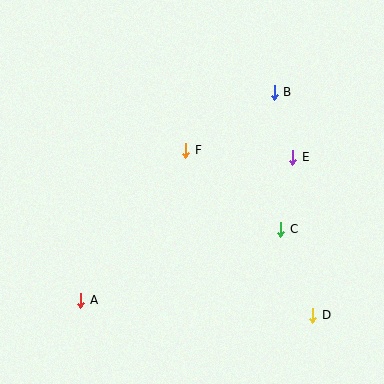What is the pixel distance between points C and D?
The distance between C and D is 92 pixels.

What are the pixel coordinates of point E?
Point E is at (293, 157).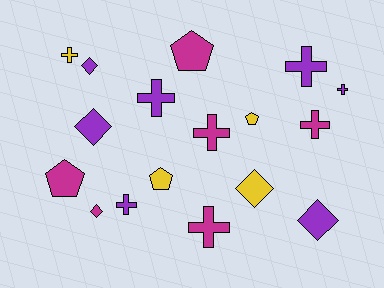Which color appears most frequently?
Purple, with 7 objects.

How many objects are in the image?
There are 17 objects.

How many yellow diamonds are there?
There is 1 yellow diamond.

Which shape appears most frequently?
Cross, with 8 objects.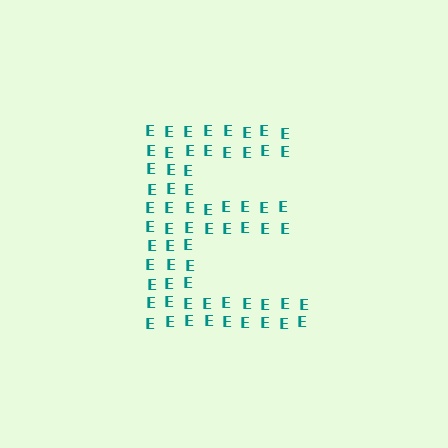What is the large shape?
The large shape is the letter E.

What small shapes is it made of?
It is made of small letter E's.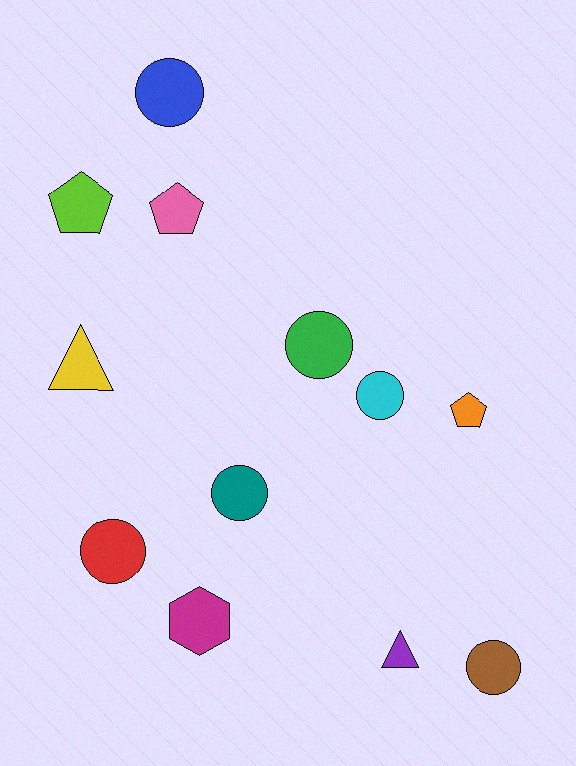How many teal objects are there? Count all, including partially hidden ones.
There is 1 teal object.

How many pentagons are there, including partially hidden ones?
There are 3 pentagons.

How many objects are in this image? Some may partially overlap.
There are 12 objects.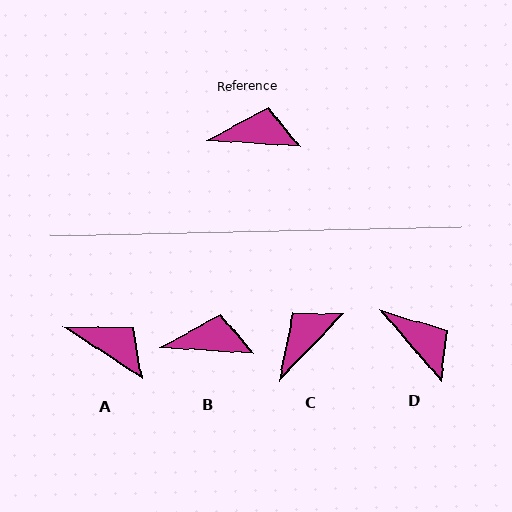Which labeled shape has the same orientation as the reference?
B.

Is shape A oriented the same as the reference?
No, it is off by about 29 degrees.